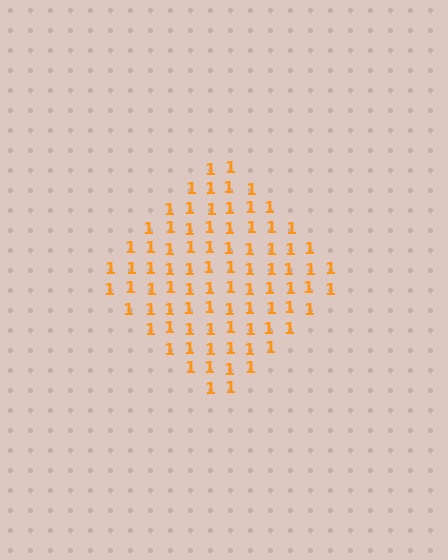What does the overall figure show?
The overall figure shows a diamond.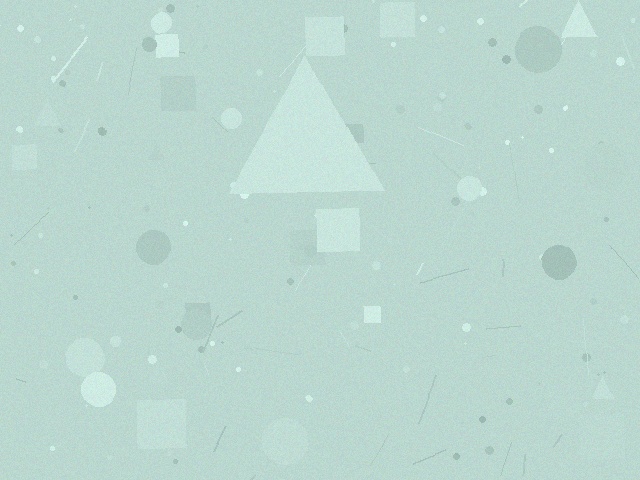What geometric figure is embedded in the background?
A triangle is embedded in the background.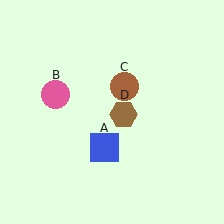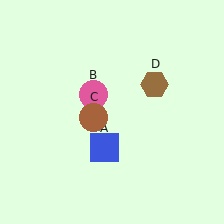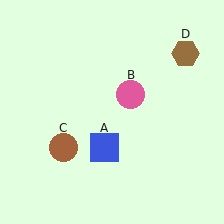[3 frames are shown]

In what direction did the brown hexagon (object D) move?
The brown hexagon (object D) moved up and to the right.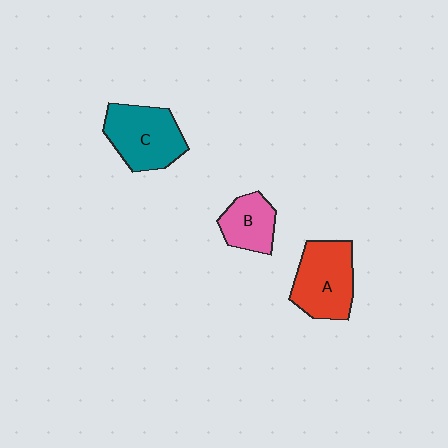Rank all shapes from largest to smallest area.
From largest to smallest: C (teal), A (red), B (pink).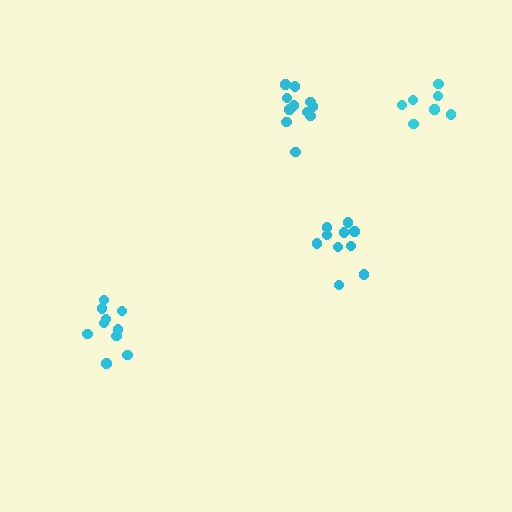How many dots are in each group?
Group 1: 7 dots, Group 2: 11 dots, Group 3: 10 dots, Group 4: 10 dots (38 total).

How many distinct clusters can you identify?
There are 4 distinct clusters.